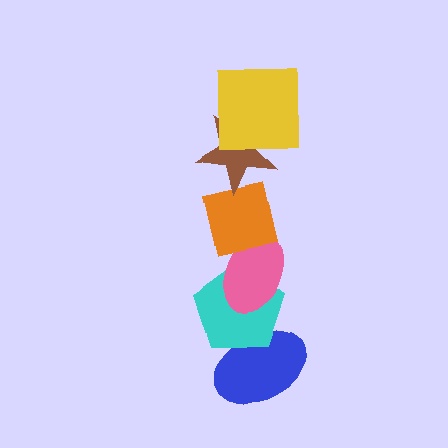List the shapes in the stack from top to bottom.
From top to bottom: the yellow square, the brown star, the orange square, the pink ellipse, the cyan pentagon, the blue ellipse.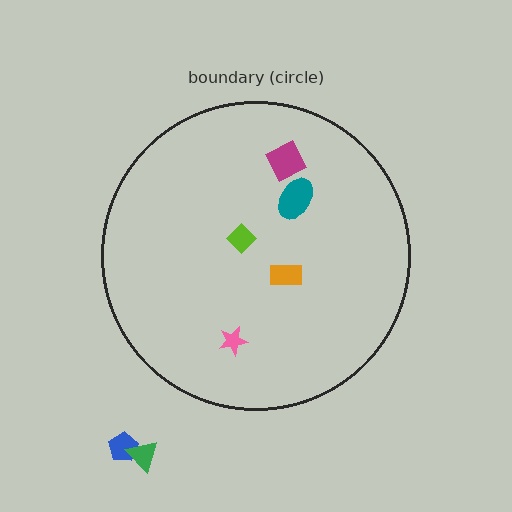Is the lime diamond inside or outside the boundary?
Inside.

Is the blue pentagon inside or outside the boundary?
Outside.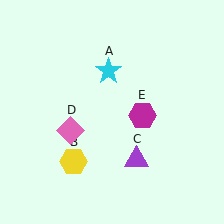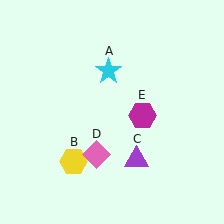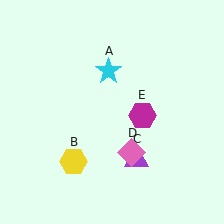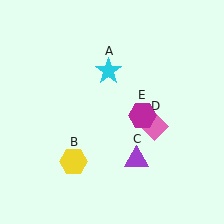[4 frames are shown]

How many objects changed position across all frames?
1 object changed position: pink diamond (object D).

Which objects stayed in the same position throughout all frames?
Cyan star (object A) and yellow hexagon (object B) and purple triangle (object C) and magenta hexagon (object E) remained stationary.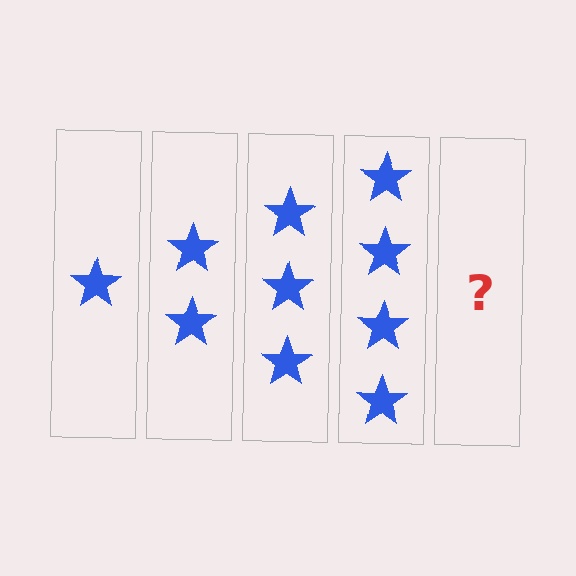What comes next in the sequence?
The next element should be 5 stars.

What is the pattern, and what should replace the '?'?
The pattern is that each step adds one more star. The '?' should be 5 stars.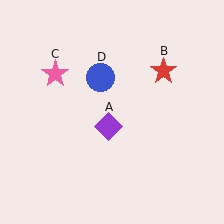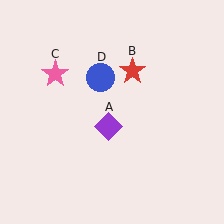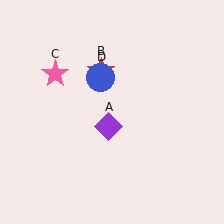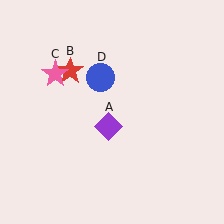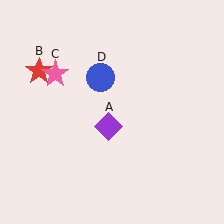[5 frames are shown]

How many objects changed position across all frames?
1 object changed position: red star (object B).